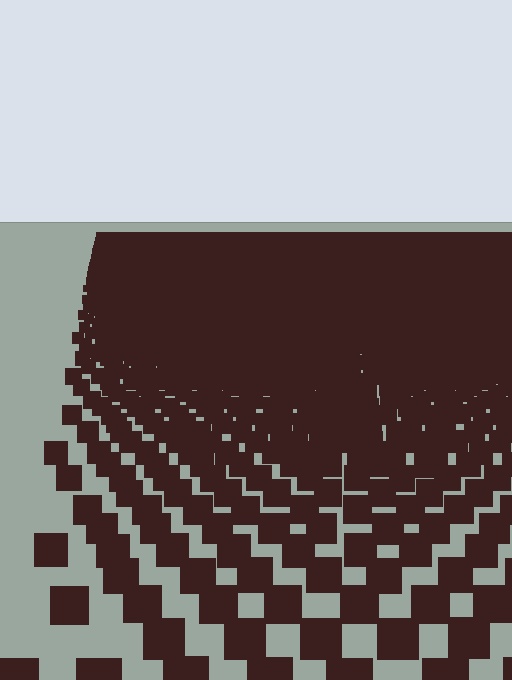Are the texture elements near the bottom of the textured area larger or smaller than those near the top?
Larger. Near the bottom, elements are closer to the viewer and appear at a bigger on-screen size.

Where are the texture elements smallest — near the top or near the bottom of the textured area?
Near the top.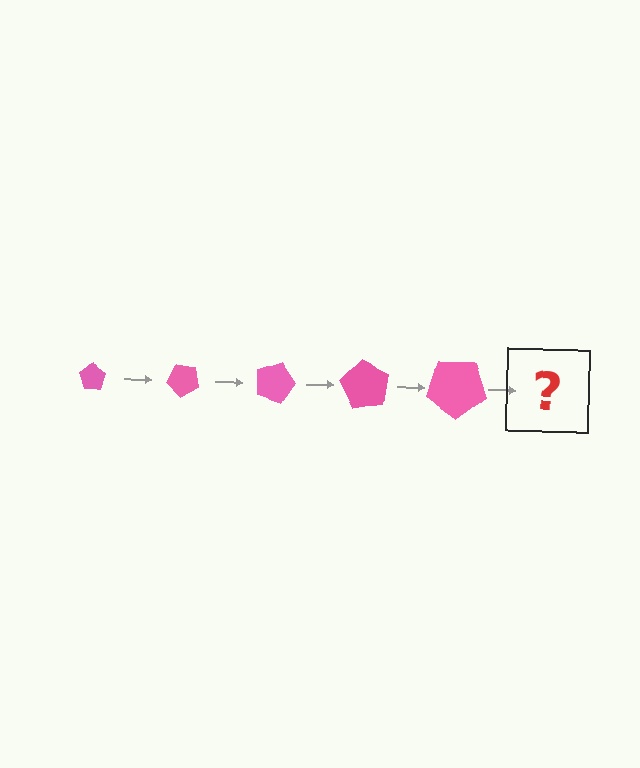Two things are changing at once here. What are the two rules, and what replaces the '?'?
The two rules are that the pentagon grows larger each step and it rotates 45 degrees each step. The '?' should be a pentagon, larger than the previous one and rotated 225 degrees from the start.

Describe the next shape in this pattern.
It should be a pentagon, larger than the previous one and rotated 225 degrees from the start.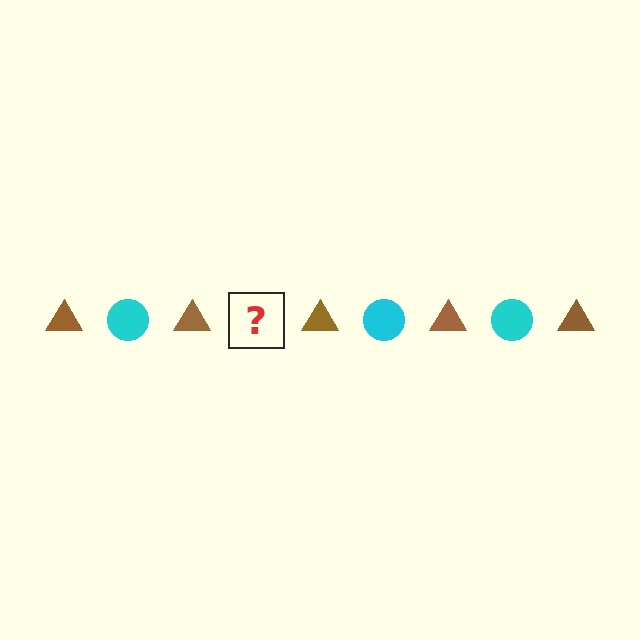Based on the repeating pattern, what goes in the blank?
The blank should be a cyan circle.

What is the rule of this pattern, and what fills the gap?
The rule is that the pattern alternates between brown triangle and cyan circle. The gap should be filled with a cyan circle.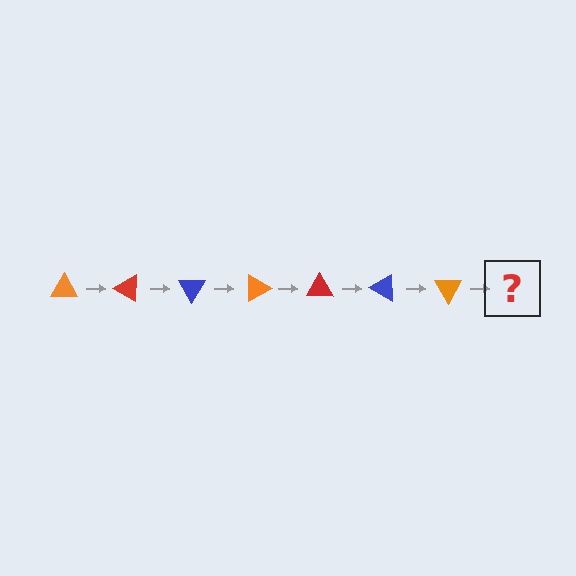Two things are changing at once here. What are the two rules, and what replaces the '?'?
The two rules are that it rotates 30 degrees each step and the color cycles through orange, red, and blue. The '?' should be a red triangle, rotated 210 degrees from the start.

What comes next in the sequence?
The next element should be a red triangle, rotated 210 degrees from the start.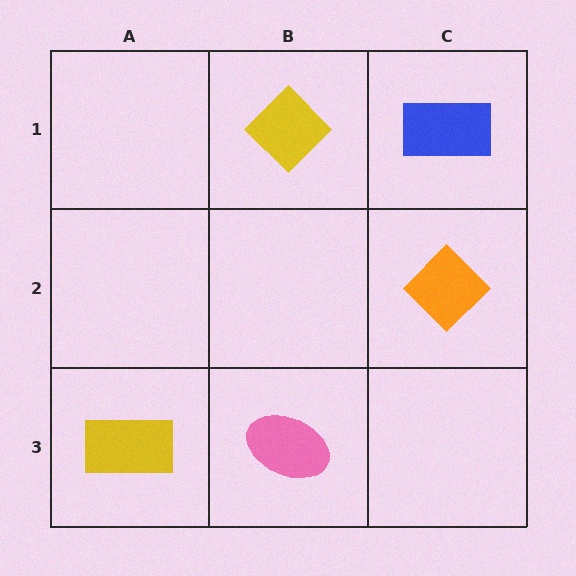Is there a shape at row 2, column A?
No, that cell is empty.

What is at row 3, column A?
A yellow rectangle.